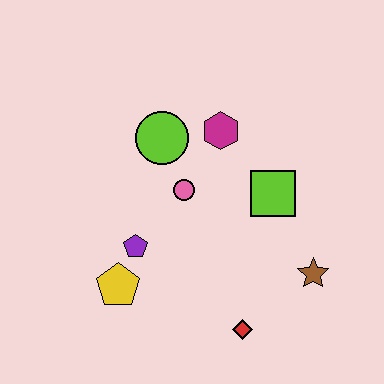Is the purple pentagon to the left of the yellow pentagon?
No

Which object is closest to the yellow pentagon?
The purple pentagon is closest to the yellow pentagon.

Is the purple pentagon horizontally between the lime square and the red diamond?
No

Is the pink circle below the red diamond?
No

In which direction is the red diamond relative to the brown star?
The red diamond is to the left of the brown star.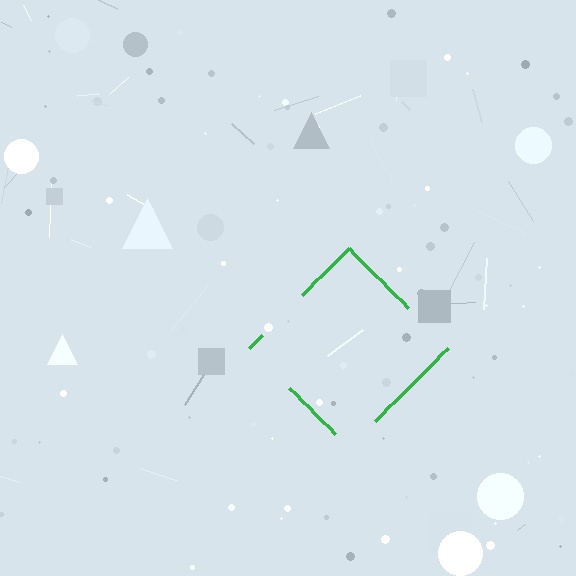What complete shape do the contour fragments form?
The contour fragments form a diamond.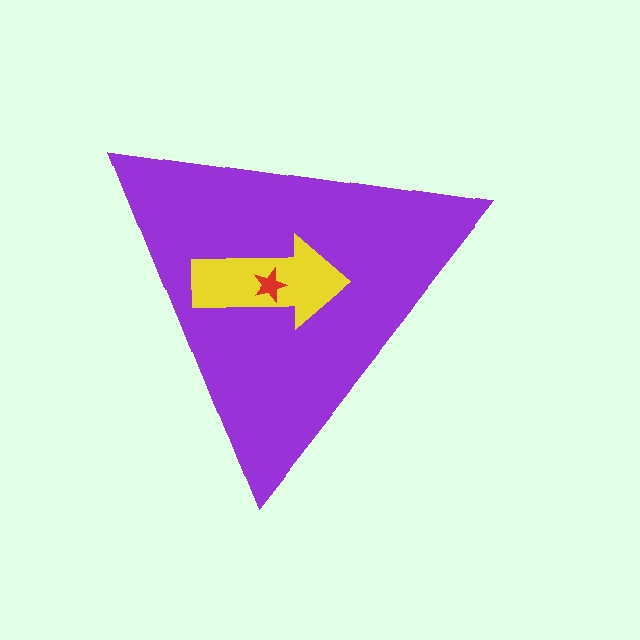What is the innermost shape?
The red star.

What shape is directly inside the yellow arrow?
The red star.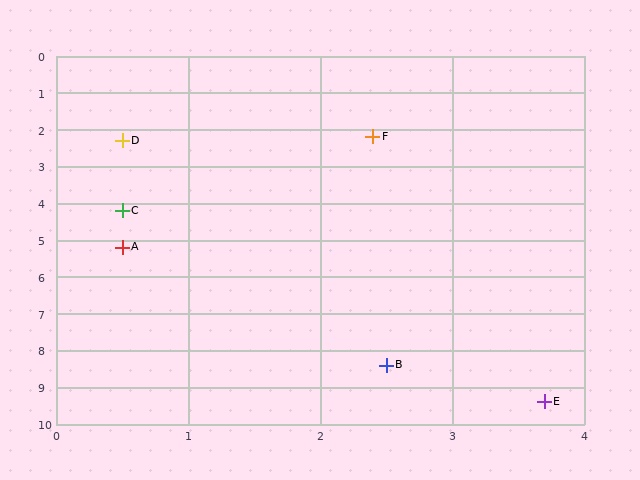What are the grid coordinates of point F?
Point F is at approximately (2.4, 2.2).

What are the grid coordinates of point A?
Point A is at approximately (0.5, 5.2).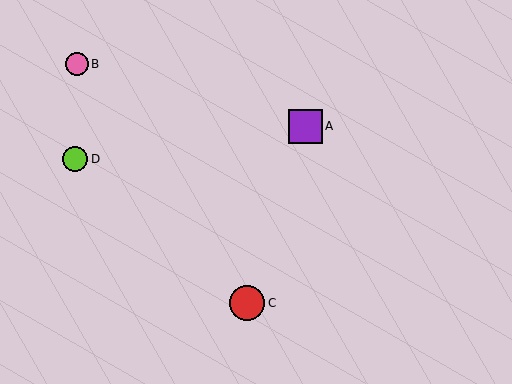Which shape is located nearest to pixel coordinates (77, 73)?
The pink circle (labeled B) at (77, 64) is nearest to that location.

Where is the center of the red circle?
The center of the red circle is at (247, 303).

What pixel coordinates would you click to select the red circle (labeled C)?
Click at (247, 303) to select the red circle C.